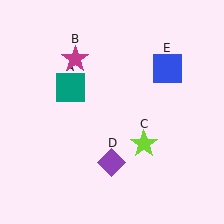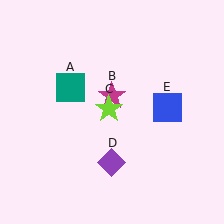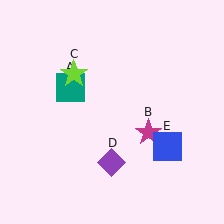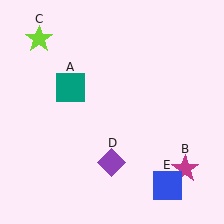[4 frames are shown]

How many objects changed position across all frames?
3 objects changed position: magenta star (object B), lime star (object C), blue square (object E).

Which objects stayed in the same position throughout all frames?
Teal square (object A) and purple diamond (object D) remained stationary.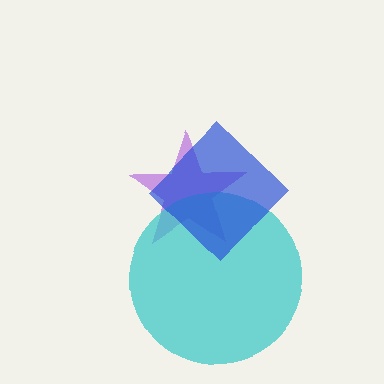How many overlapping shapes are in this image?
There are 3 overlapping shapes in the image.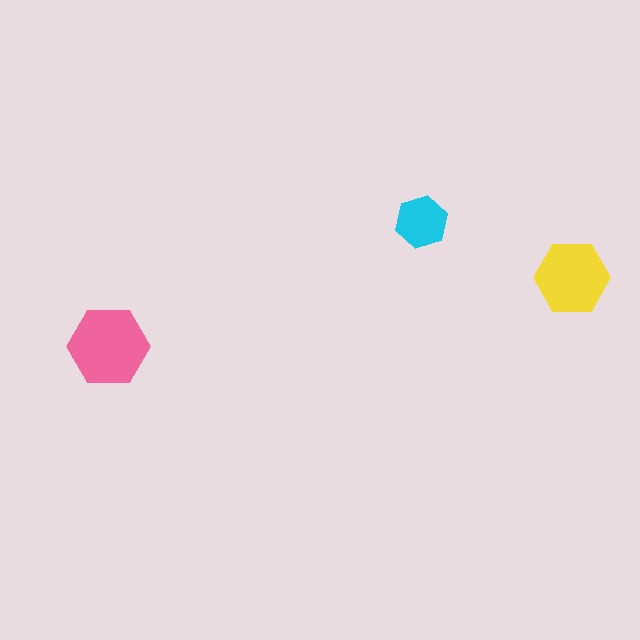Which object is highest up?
The cyan hexagon is topmost.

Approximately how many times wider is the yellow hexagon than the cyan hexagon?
About 1.5 times wider.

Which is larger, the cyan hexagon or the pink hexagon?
The pink one.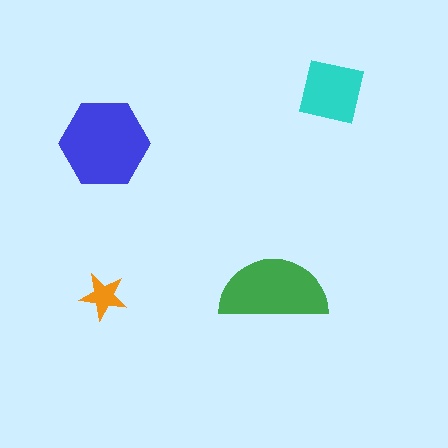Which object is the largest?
The blue hexagon.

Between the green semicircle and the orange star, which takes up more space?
The green semicircle.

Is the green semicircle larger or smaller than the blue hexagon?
Smaller.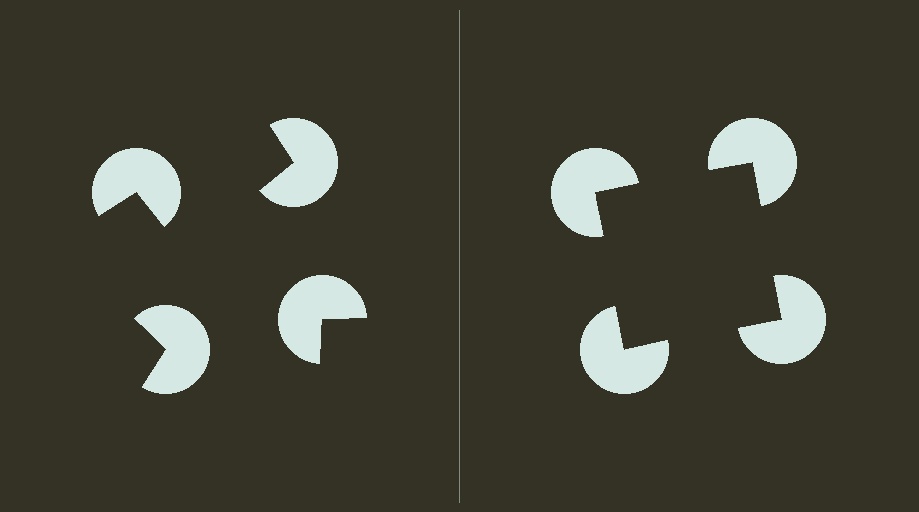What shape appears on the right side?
An illusory square.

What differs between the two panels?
The pac-man discs are positioned identically on both sides; only the wedge orientations differ. On the right they align to a square; on the left they are misaligned.